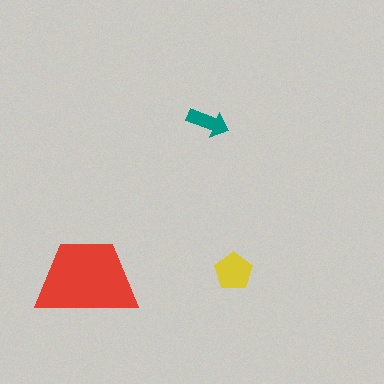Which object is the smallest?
The teal arrow.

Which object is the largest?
The red trapezoid.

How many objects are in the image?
There are 3 objects in the image.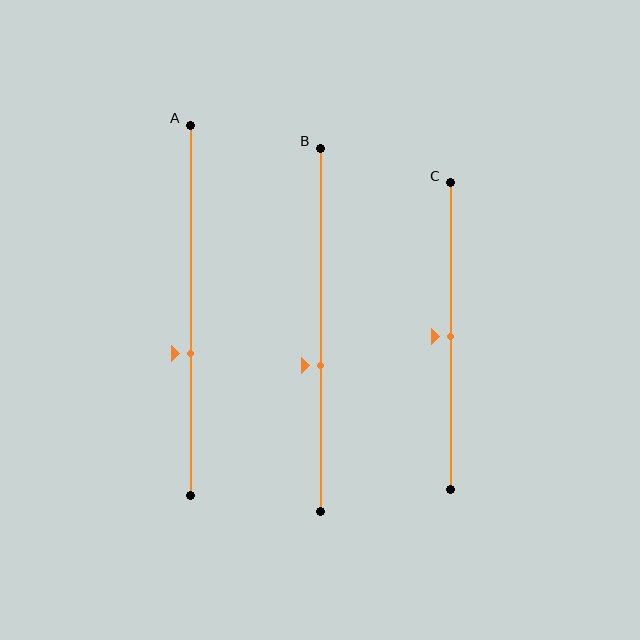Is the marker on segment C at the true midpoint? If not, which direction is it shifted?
Yes, the marker on segment C is at the true midpoint.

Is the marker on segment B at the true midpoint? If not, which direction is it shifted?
No, the marker on segment B is shifted downward by about 10% of the segment length.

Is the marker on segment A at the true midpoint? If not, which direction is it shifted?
No, the marker on segment A is shifted downward by about 12% of the segment length.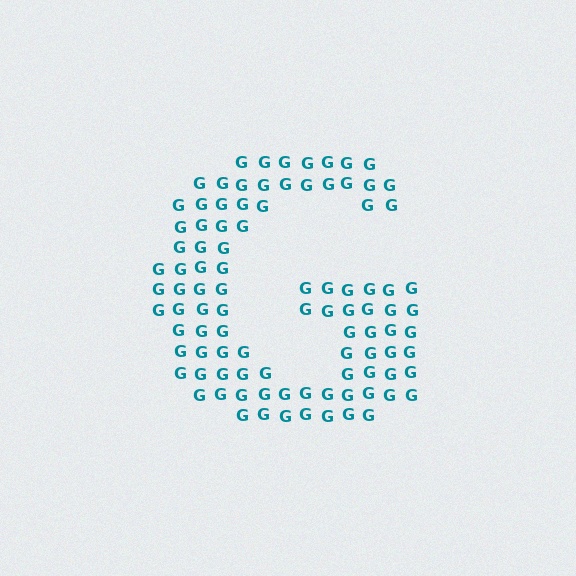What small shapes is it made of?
It is made of small letter G's.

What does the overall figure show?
The overall figure shows the letter G.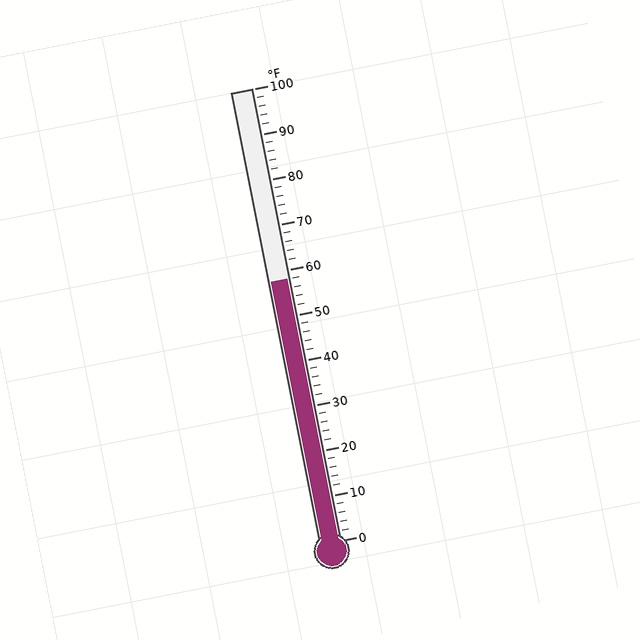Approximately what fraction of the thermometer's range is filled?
The thermometer is filled to approximately 60% of its range.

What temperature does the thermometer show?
The thermometer shows approximately 58°F.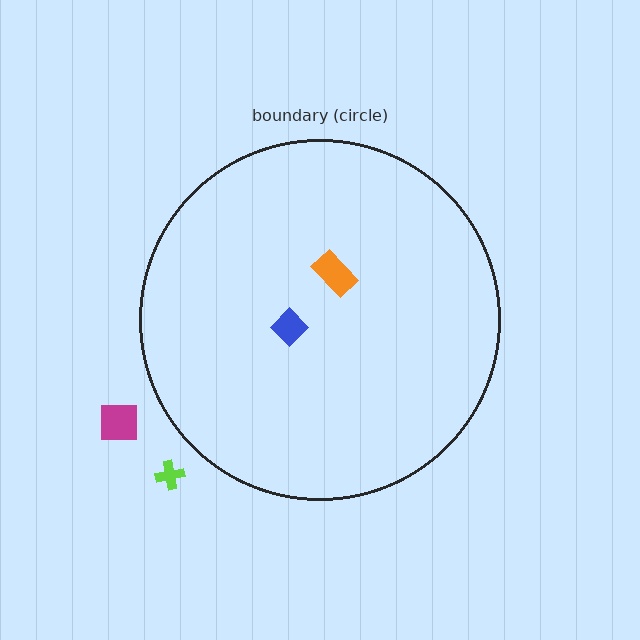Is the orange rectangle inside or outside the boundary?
Inside.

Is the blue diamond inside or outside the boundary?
Inside.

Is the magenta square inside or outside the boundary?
Outside.